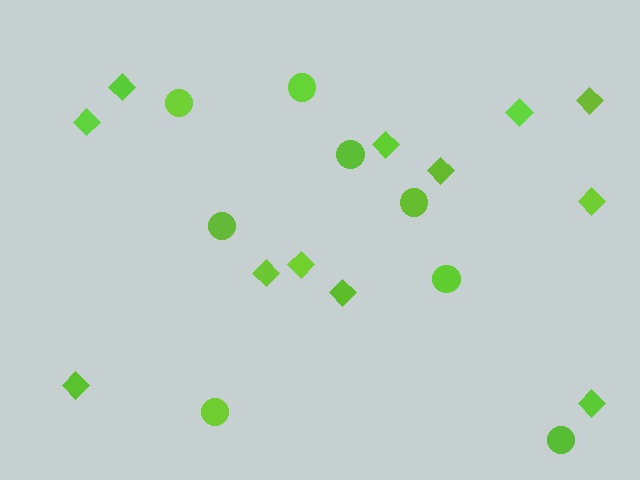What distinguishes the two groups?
There are 2 groups: one group of circles (8) and one group of diamonds (12).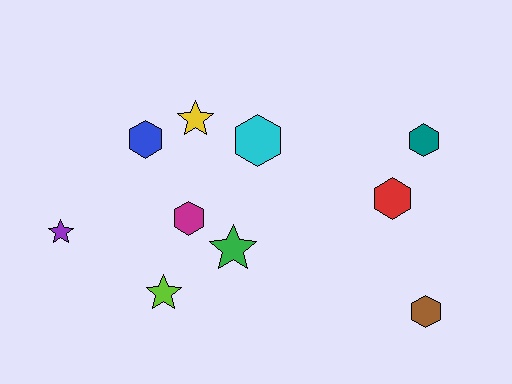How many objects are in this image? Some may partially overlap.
There are 10 objects.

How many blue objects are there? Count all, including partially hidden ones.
There is 1 blue object.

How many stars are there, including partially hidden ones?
There are 4 stars.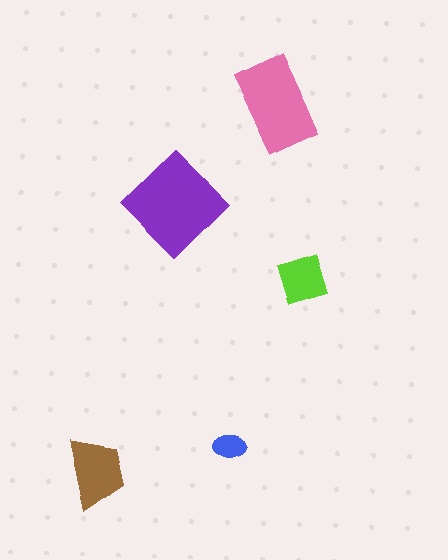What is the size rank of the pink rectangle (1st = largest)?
2nd.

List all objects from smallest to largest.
The blue ellipse, the lime square, the brown trapezoid, the pink rectangle, the purple diamond.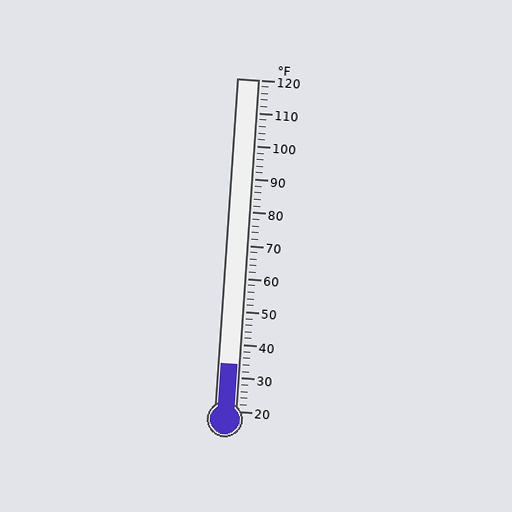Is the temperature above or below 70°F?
The temperature is below 70°F.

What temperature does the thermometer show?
The thermometer shows approximately 34°F.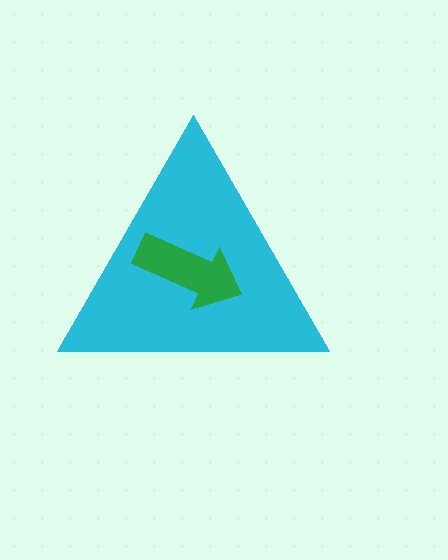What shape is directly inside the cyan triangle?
The green arrow.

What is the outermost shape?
The cyan triangle.